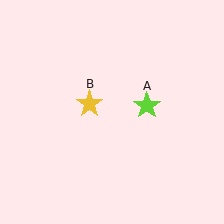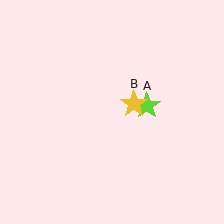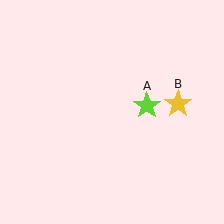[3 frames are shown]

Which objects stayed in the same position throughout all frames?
Lime star (object A) remained stationary.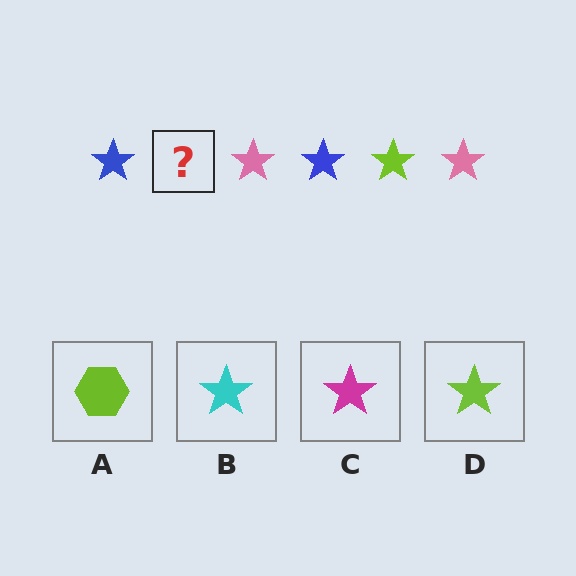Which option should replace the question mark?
Option D.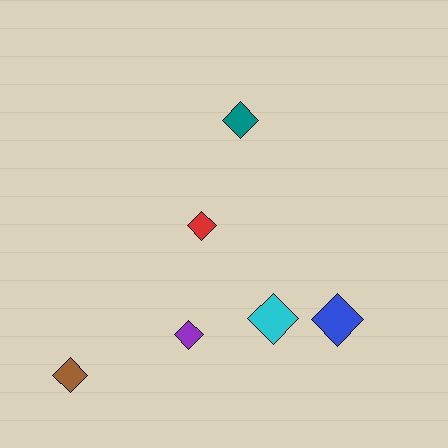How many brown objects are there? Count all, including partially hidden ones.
There is 1 brown object.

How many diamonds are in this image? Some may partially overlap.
There are 6 diamonds.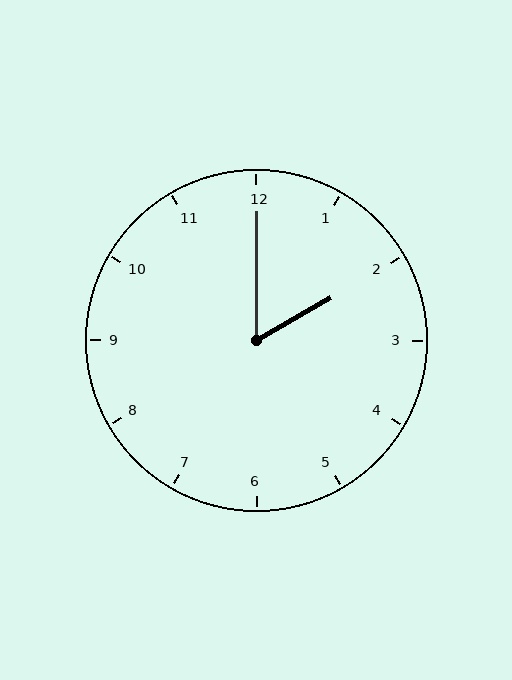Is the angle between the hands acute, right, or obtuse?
It is acute.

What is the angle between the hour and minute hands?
Approximately 60 degrees.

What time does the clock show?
2:00.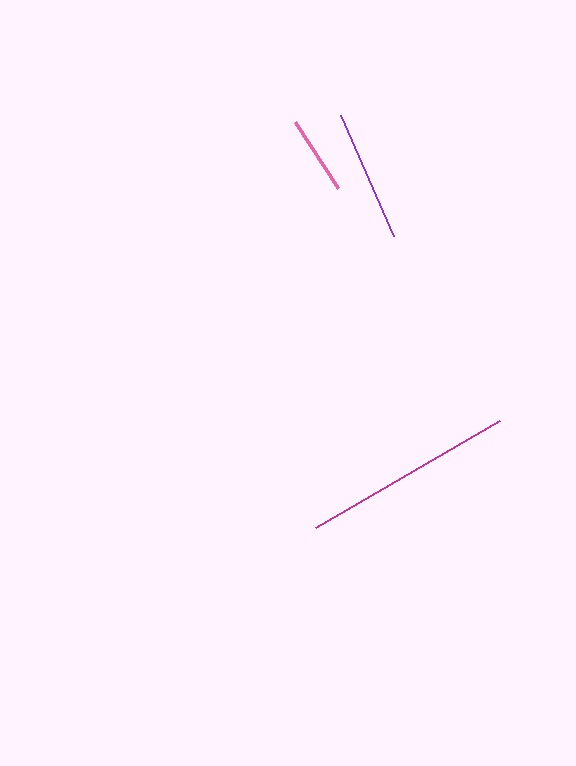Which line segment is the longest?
The magenta line is the longest at approximately 213 pixels.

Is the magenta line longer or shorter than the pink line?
The magenta line is longer than the pink line.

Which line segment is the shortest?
The pink line is the shortest at approximately 79 pixels.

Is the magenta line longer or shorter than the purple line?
The magenta line is longer than the purple line.